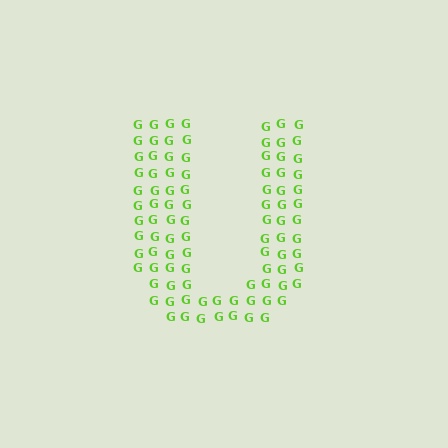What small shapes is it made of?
It is made of small letter G's.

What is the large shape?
The large shape is the letter U.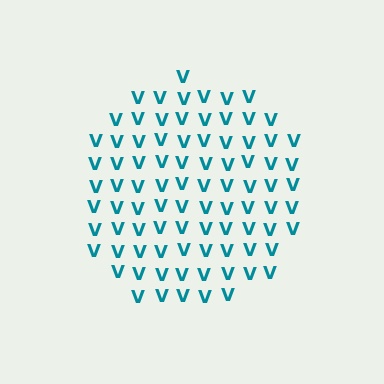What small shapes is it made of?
It is made of small letter V's.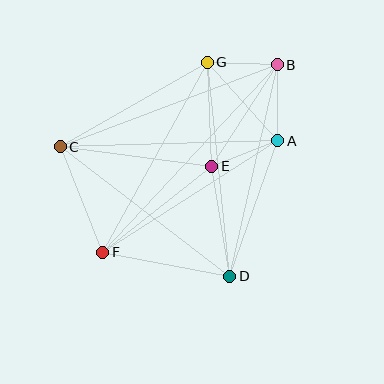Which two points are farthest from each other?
Points B and F are farthest from each other.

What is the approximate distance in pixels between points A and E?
The distance between A and E is approximately 71 pixels.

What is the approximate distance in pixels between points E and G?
The distance between E and G is approximately 104 pixels.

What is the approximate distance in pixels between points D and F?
The distance between D and F is approximately 129 pixels.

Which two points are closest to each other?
Points B and G are closest to each other.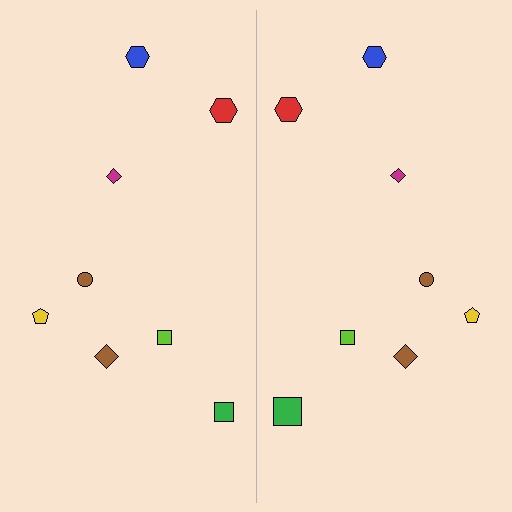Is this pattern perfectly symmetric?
No, the pattern is not perfectly symmetric. The green square on the right side has a different size than its mirror counterpart.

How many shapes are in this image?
There are 16 shapes in this image.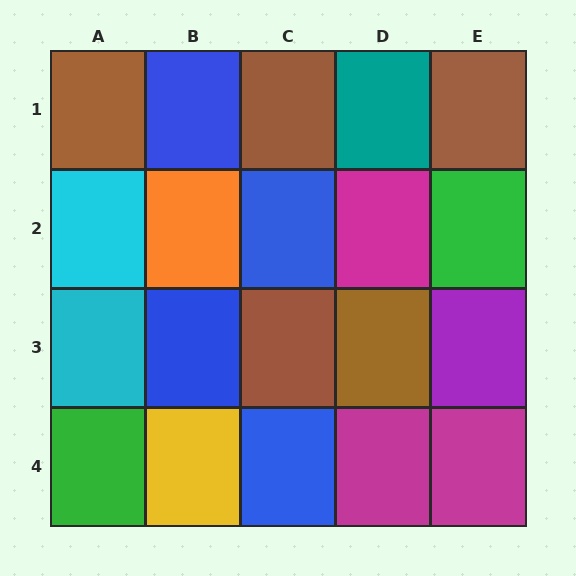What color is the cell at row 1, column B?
Blue.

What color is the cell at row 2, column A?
Cyan.